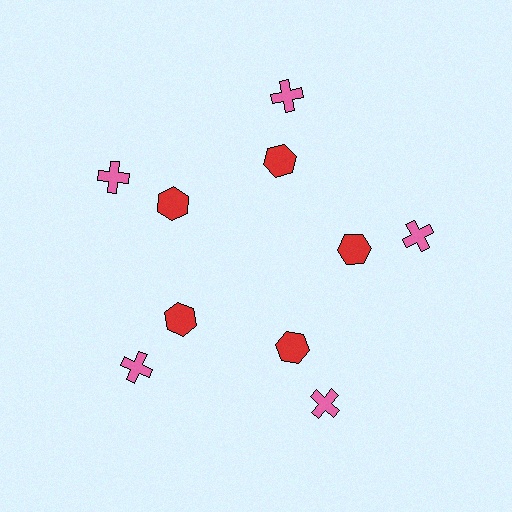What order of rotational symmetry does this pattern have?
This pattern has 5-fold rotational symmetry.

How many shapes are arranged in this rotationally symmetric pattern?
There are 10 shapes, arranged in 5 groups of 2.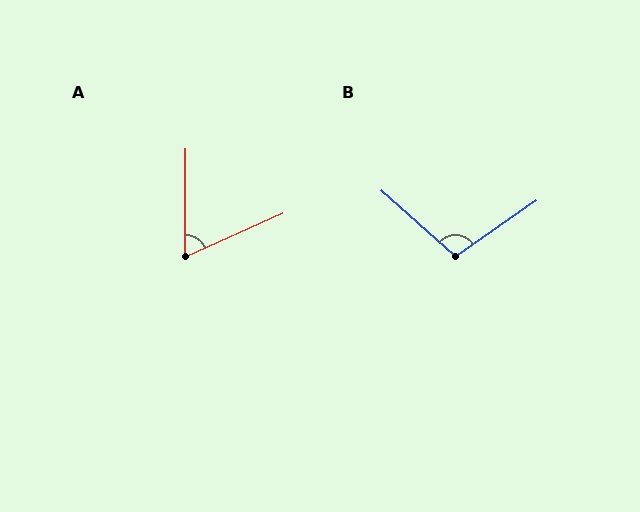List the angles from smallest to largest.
A (66°), B (104°).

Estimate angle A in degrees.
Approximately 66 degrees.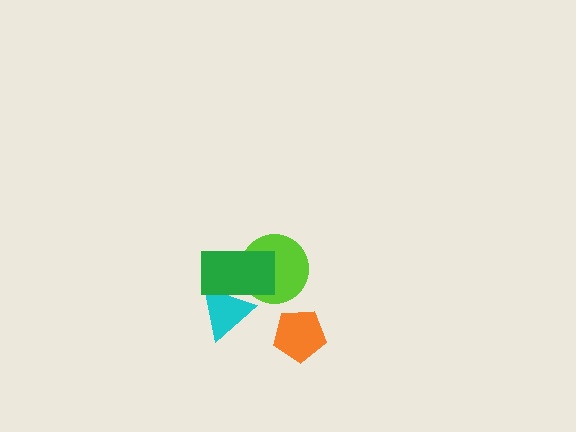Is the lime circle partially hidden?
Yes, it is partially covered by another shape.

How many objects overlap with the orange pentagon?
0 objects overlap with the orange pentagon.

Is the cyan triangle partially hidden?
Yes, it is partially covered by another shape.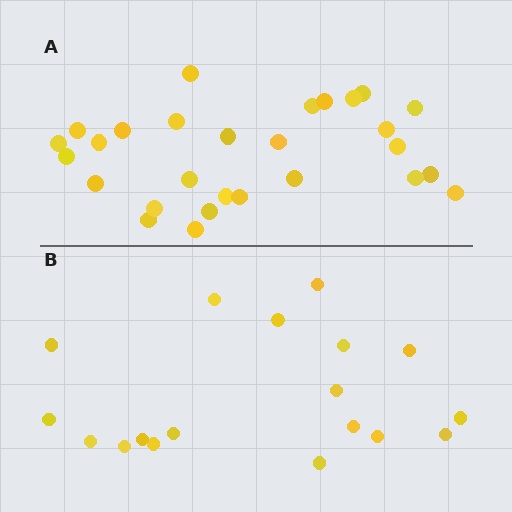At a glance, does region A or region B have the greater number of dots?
Region A (the top region) has more dots.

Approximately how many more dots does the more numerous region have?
Region A has roughly 10 or so more dots than region B.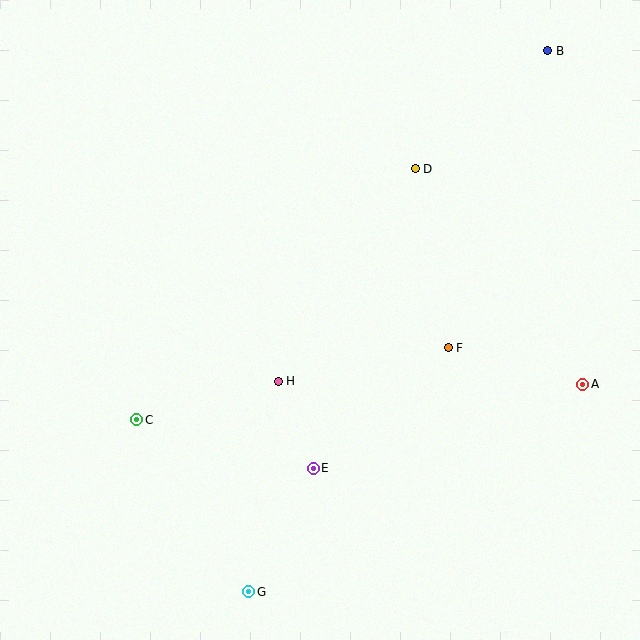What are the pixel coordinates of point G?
Point G is at (249, 592).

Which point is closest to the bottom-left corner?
Point G is closest to the bottom-left corner.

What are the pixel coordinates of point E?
Point E is at (313, 468).